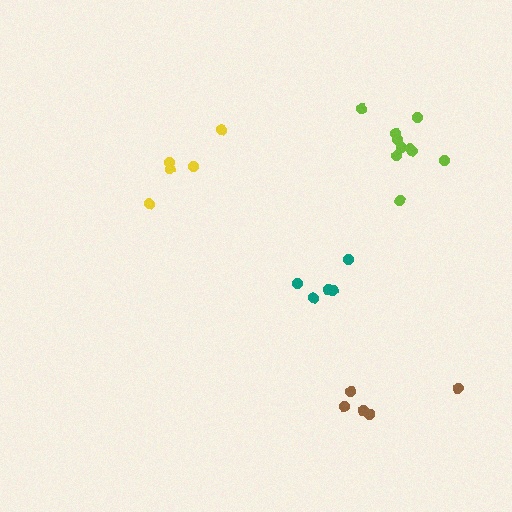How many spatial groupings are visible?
There are 4 spatial groupings.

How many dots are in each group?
Group 1: 5 dots, Group 2: 5 dots, Group 3: 10 dots, Group 4: 5 dots (25 total).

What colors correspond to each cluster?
The clusters are colored: yellow, teal, lime, brown.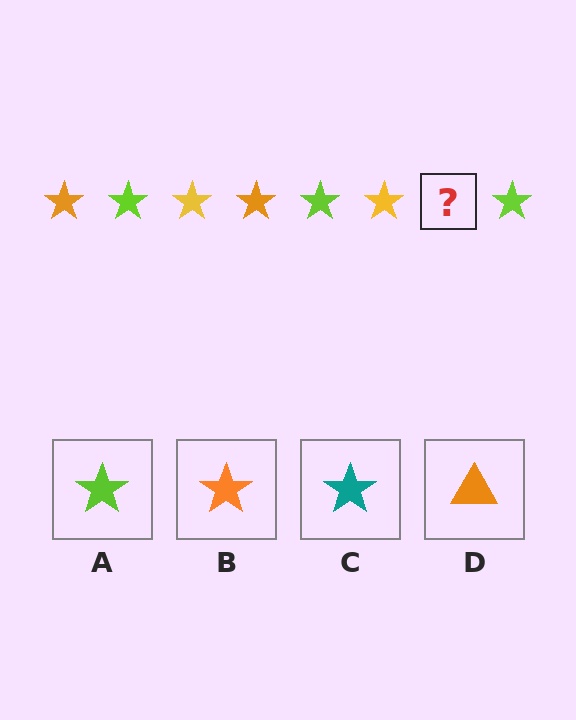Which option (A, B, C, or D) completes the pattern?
B.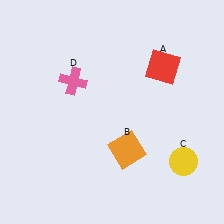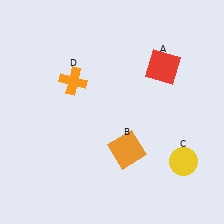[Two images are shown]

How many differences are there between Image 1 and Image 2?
There is 1 difference between the two images.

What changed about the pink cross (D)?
In Image 1, D is pink. In Image 2, it changed to orange.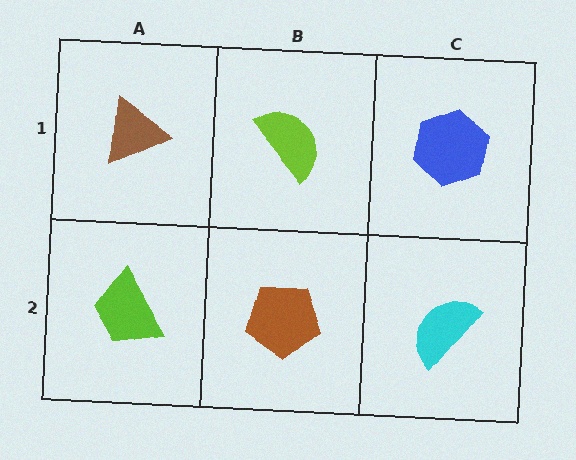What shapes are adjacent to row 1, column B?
A brown pentagon (row 2, column B), a brown triangle (row 1, column A), a blue hexagon (row 1, column C).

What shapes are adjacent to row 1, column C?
A cyan semicircle (row 2, column C), a lime semicircle (row 1, column B).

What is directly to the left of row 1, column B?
A brown triangle.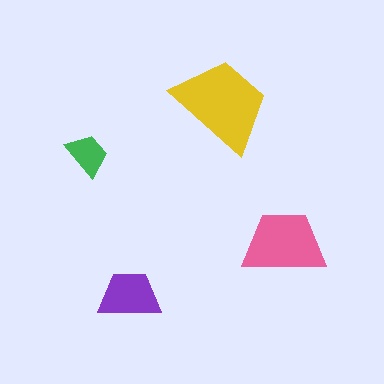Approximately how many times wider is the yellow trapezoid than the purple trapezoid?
About 1.5 times wider.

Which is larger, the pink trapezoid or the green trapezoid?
The pink one.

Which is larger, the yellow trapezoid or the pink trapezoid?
The yellow one.